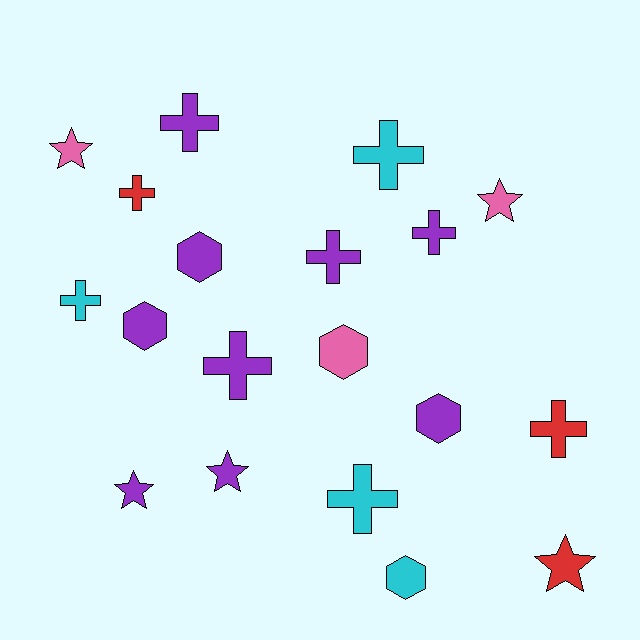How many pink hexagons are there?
There is 1 pink hexagon.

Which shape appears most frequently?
Cross, with 9 objects.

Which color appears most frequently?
Purple, with 9 objects.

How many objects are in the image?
There are 19 objects.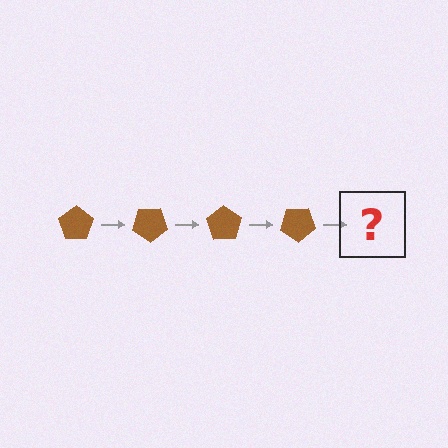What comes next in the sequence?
The next element should be a brown pentagon rotated 140 degrees.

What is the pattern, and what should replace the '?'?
The pattern is that the pentagon rotates 35 degrees each step. The '?' should be a brown pentagon rotated 140 degrees.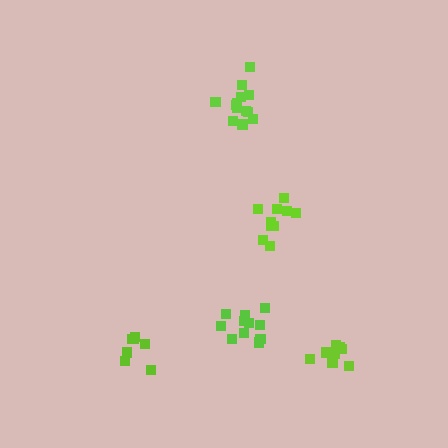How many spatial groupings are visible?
There are 5 spatial groupings.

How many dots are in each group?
Group 1: 10 dots, Group 2: 13 dots, Group 3: 12 dots, Group 4: 8 dots, Group 5: 8 dots (51 total).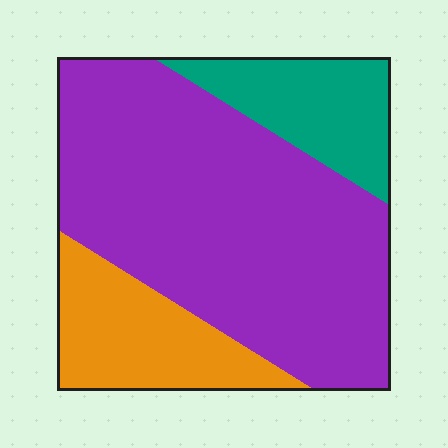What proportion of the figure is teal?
Teal takes up less than a quarter of the figure.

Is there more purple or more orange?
Purple.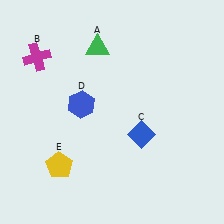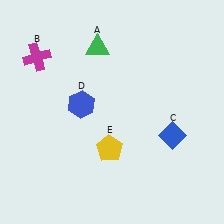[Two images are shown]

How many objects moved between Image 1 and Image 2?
2 objects moved between the two images.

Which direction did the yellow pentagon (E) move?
The yellow pentagon (E) moved right.